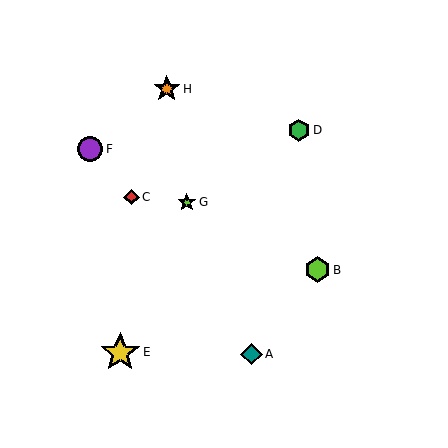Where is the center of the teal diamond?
The center of the teal diamond is at (252, 354).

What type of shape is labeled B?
Shape B is a lime hexagon.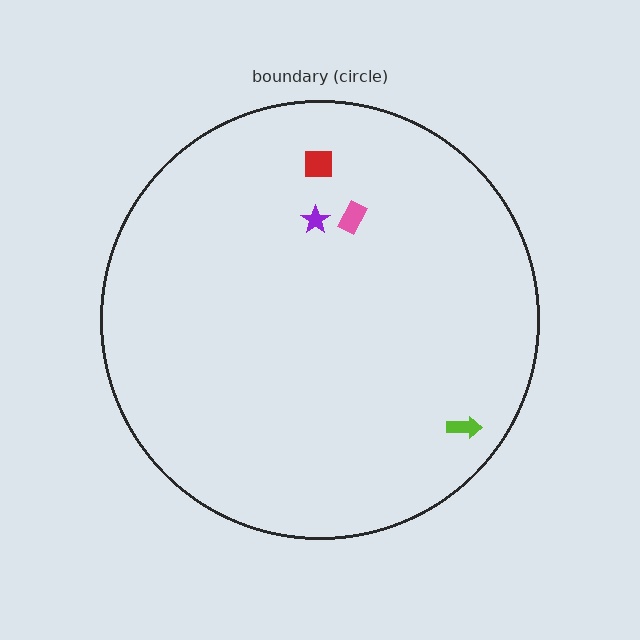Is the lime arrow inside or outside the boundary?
Inside.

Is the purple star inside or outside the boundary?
Inside.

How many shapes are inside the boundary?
4 inside, 0 outside.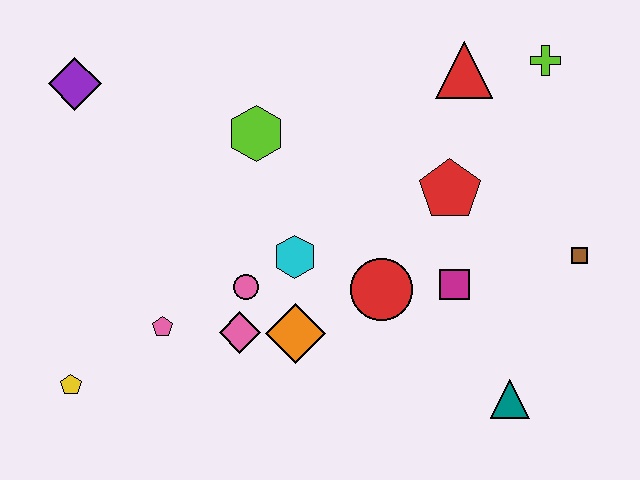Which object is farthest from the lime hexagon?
The teal triangle is farthest from the lime hexagon.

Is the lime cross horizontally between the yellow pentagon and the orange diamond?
No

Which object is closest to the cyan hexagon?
The pink circle is closest to the cyan hexagon.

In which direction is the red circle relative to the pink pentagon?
The red circle is to the right of the pink pentagon.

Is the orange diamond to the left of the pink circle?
No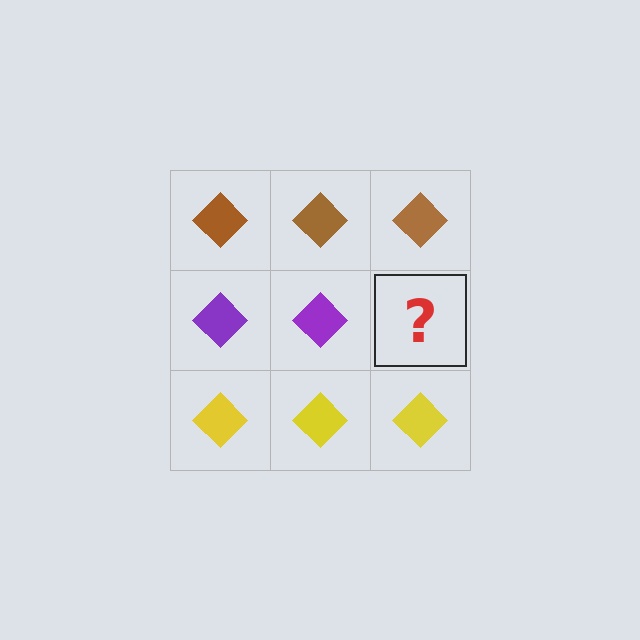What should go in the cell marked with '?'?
The missing cell should contain a purple diamond.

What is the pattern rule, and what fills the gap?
The rule is that each row has a consistent color. The gap should be filled with a purple diamond.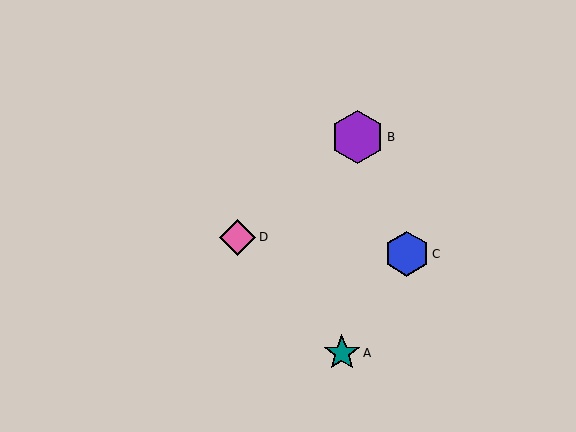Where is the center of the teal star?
The center of the teal star is at (342, 353).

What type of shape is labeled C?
Shape C is a blue hexagon.